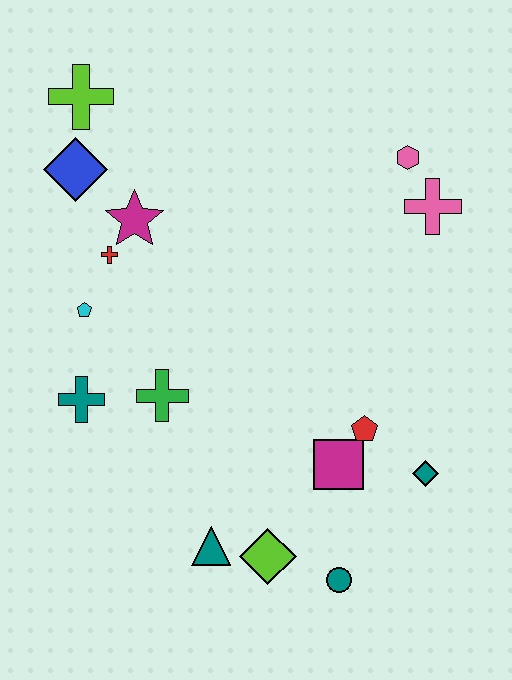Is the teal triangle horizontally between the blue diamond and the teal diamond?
Yes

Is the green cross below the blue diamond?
Yes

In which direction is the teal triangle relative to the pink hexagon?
The teal triangle is below the pink hexagon.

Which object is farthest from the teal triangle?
The lime cross is farthest from the teal triangle.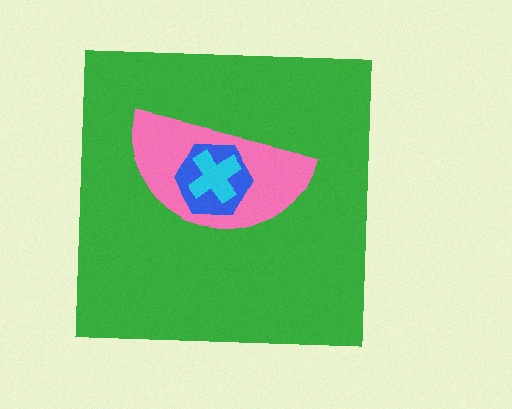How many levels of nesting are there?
4.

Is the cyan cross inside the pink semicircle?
Yes.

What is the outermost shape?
The green square.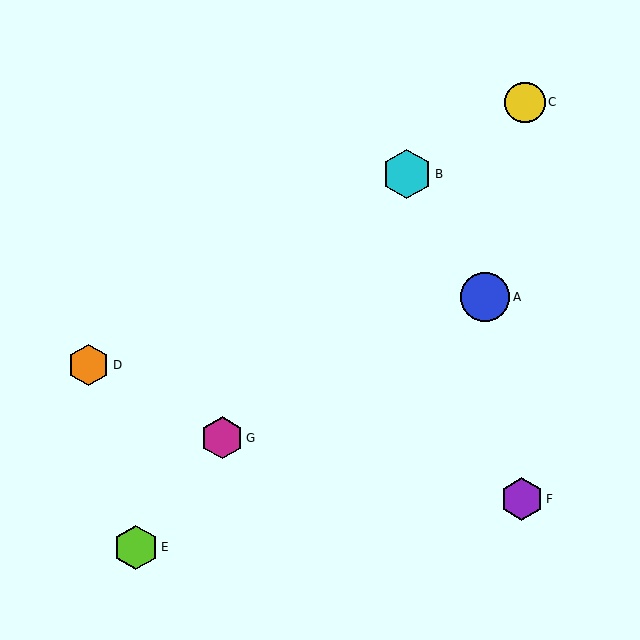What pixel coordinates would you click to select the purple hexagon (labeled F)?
Click at (522, 499) to select the purple hexagon F.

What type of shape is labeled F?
Shape F is a purple hexagon.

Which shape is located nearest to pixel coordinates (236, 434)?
The magenta hexagon (labeled G) at (222, 438) is nearest to that location.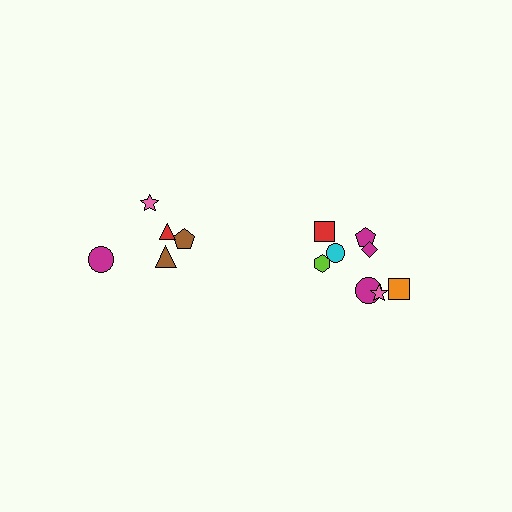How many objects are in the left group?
There are 5 objects.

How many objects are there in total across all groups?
There are 13 objects.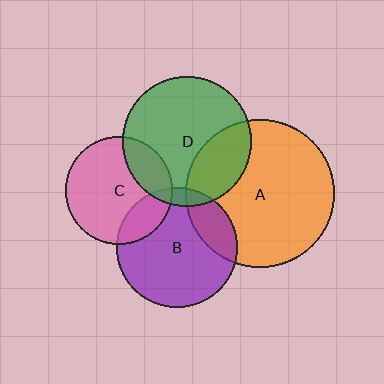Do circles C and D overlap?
Yes.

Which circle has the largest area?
Circle A (orange).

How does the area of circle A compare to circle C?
Approximately 1.9 times.